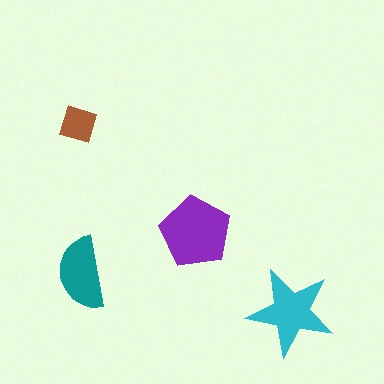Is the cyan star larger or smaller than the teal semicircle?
Larger.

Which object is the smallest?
The brown diamond.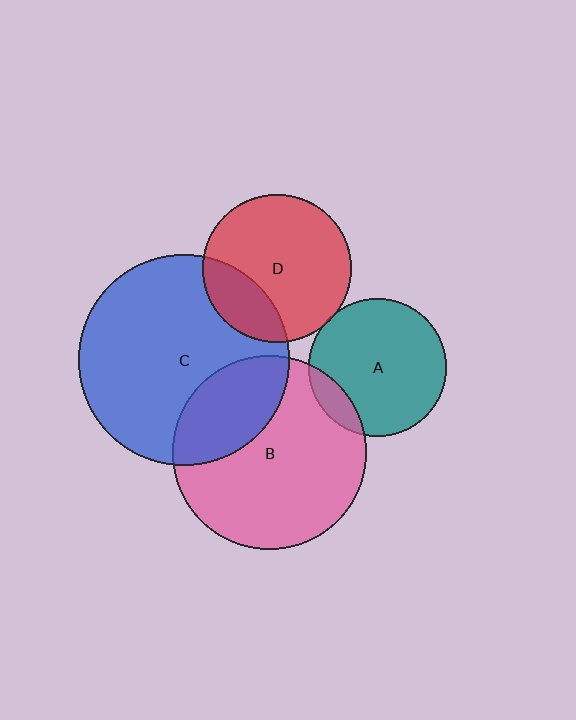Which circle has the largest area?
Circle C (blue).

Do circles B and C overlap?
Yes.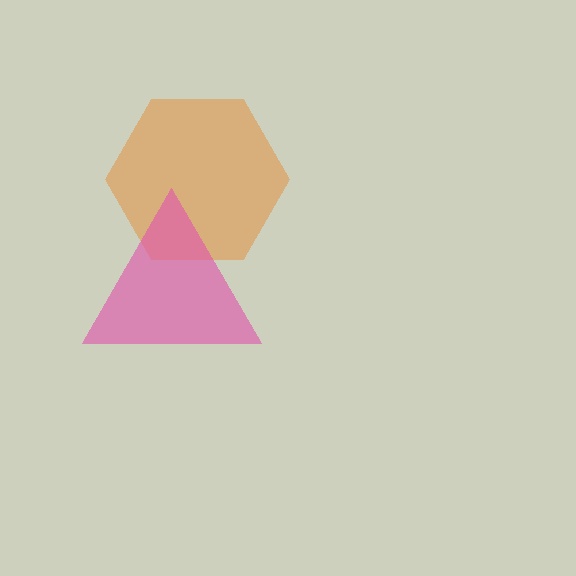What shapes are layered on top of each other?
The layered shapes are: an orange hexagon, a pink triangle.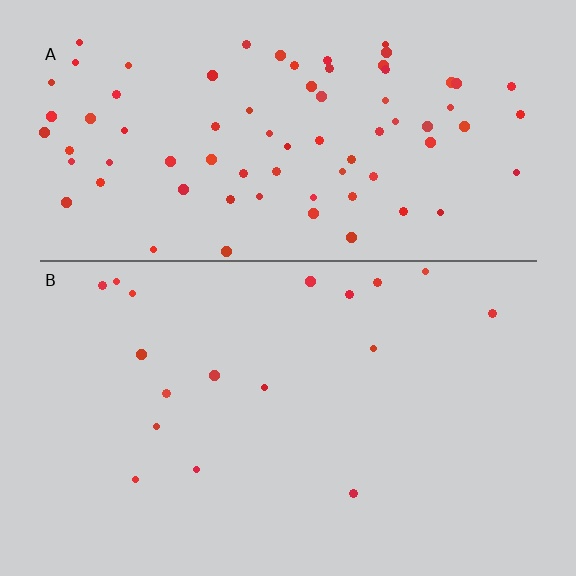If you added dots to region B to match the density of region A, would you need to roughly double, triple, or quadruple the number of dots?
Approximately quadruple.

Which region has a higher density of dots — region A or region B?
A (the top).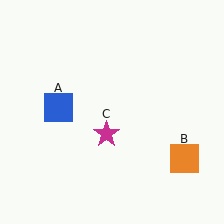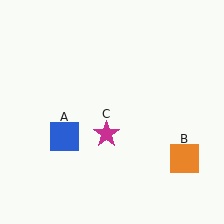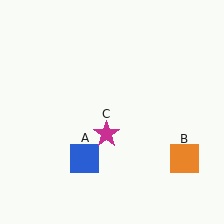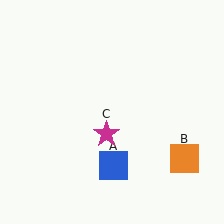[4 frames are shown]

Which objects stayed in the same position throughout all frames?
Orange square (object B) and magenta star (object C) remained stationary.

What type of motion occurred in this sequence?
The blue square (object A) rotated counterclockwise around the center of the scene.